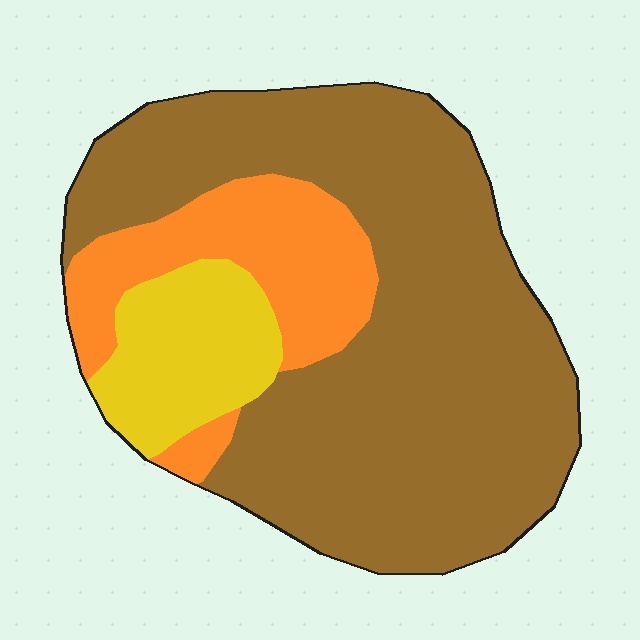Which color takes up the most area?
Brown, at roughly 70%.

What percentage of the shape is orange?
Orange takes up about one fifth (1/5) of the shape.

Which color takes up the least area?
Yellow, at roughly 15%.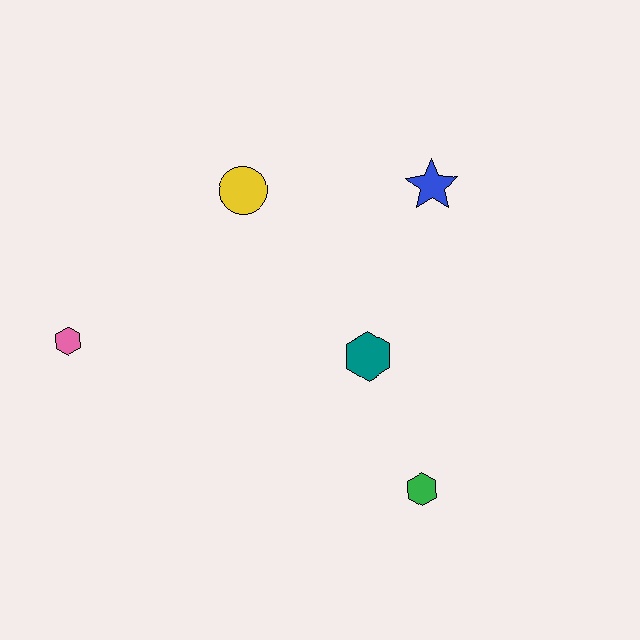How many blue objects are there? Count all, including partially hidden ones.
There is 1 blue object.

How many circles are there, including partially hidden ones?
There is 1 circle.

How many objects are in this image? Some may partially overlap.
There are 5 objects.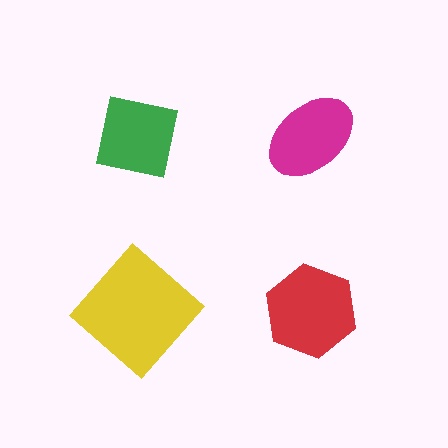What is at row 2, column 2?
A red hexagon.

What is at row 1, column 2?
A magenta ellipse.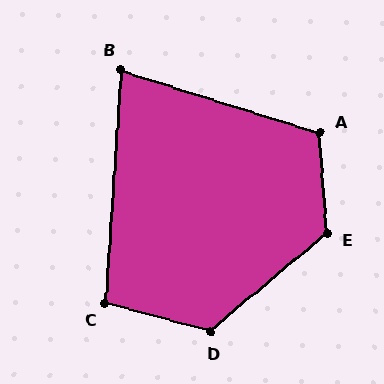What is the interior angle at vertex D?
Approximately 125 degrees (obtuse).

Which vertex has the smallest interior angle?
B, at approximately 76 degrees.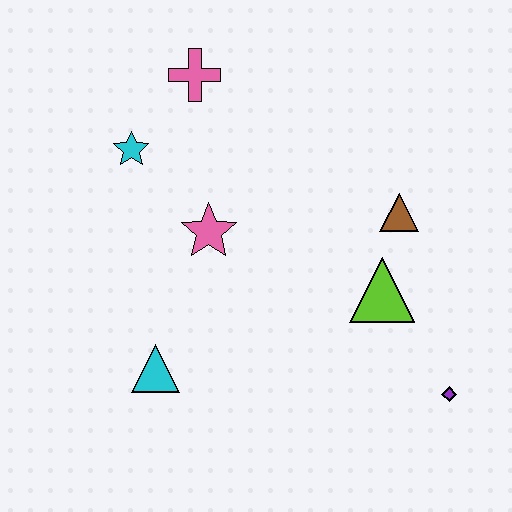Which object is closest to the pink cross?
The cyan star is closest to the pink cross.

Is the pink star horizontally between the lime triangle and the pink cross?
Yes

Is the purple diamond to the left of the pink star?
No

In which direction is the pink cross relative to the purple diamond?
The pink cross is above the purple diamond.